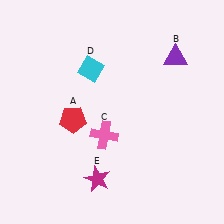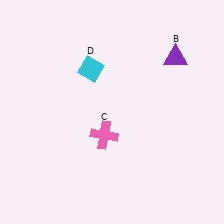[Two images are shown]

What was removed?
The red pentagon (A), the magenta star (E) were removed in Image 2.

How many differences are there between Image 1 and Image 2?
There are 2 differences between the two images.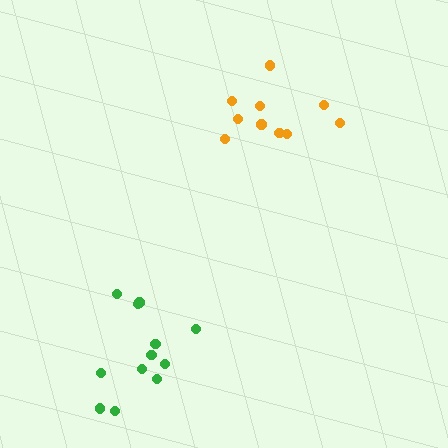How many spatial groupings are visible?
There are 2 spatial groupings.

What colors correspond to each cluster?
The clusters are colored: green, orange.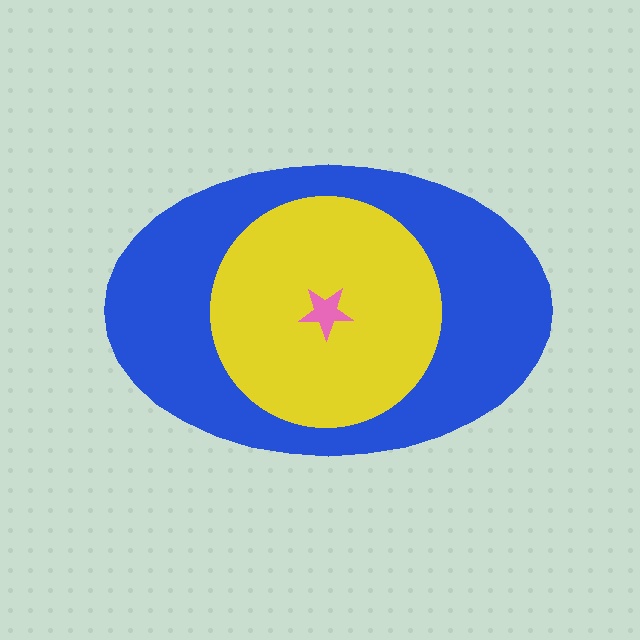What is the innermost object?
The pink star.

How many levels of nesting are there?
3.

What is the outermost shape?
The blue ellipse.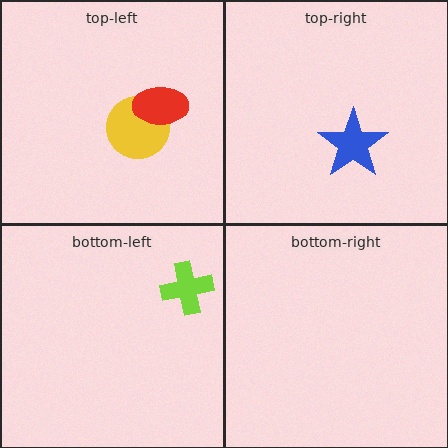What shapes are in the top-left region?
The yellow circle, the red ellipse.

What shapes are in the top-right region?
The blue star.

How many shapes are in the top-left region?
2.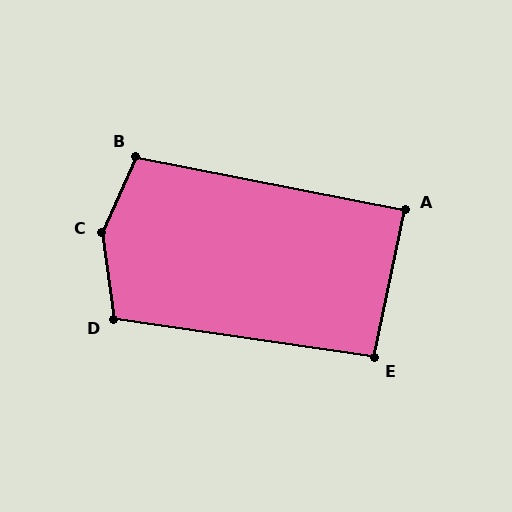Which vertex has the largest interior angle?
C, at approximately 148 degrees.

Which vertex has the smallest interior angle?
A, at approximately 90 degrees.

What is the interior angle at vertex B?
Approximately 103 degrees (obtuse).